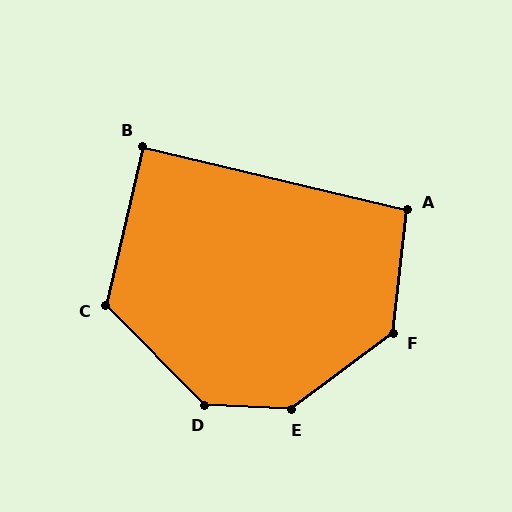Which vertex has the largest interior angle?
E, at approximately 140 degrees.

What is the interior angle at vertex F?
Approximately 133 degrees (obtuse).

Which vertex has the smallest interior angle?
B, at approximately 89 degrees.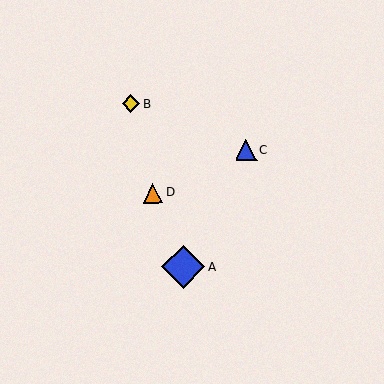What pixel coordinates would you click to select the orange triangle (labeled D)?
Click at (153, 193) to select the orange triangle D.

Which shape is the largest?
The blue diamond (labeled A) is the largest.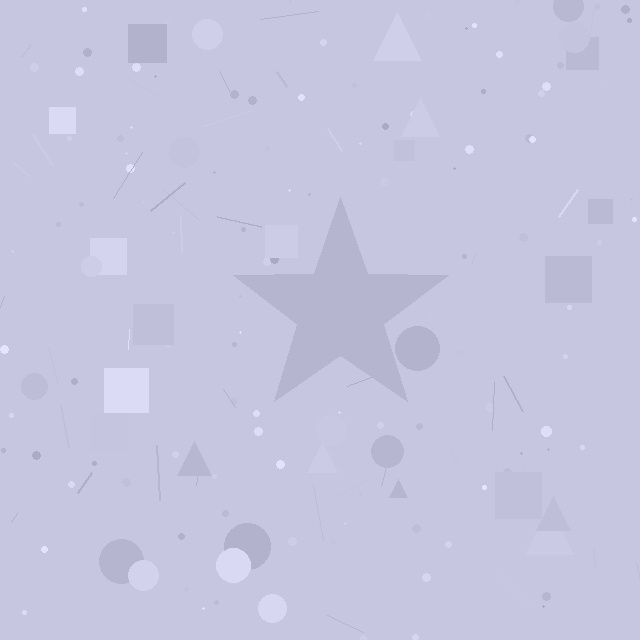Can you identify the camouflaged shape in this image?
The camouflaged shape is a star.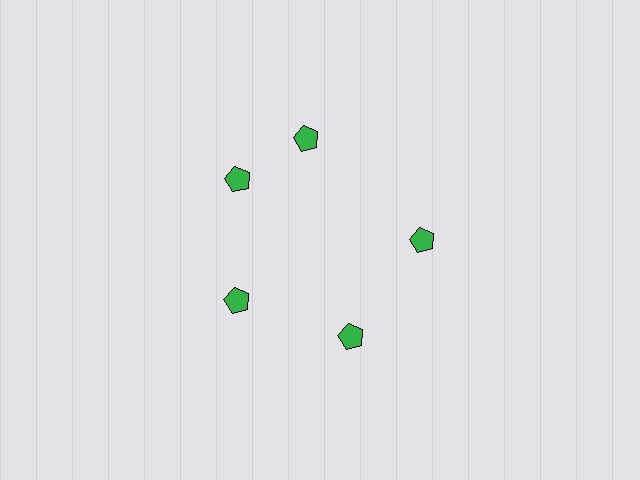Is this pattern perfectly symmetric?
No. The 5 green pentagons are arranged in a ring, but one element near the 1 o'clock position is rotated out of alignment along the ring, breaking the 5-fold rotational symmetry.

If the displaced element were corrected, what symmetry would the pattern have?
It would have 5-fold rotational symmetry — the pattern would map onto itself every 72 degrees.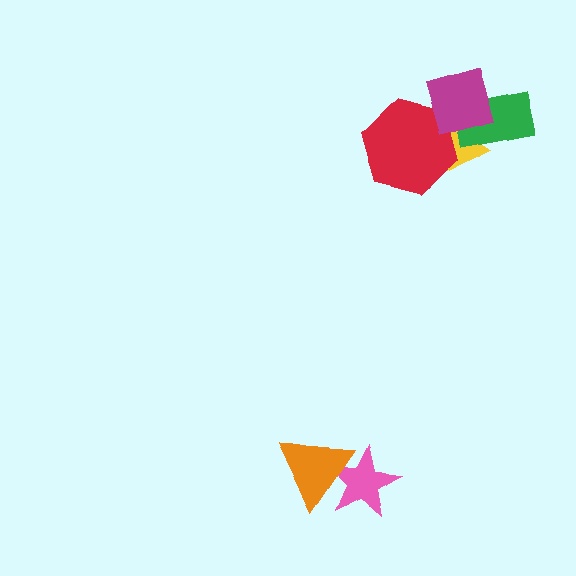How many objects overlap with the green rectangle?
2 objects overlap with the green rectangle.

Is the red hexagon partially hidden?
Yes, it is partially covered by another shape.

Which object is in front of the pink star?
The orange triangle is in front of the pink star.